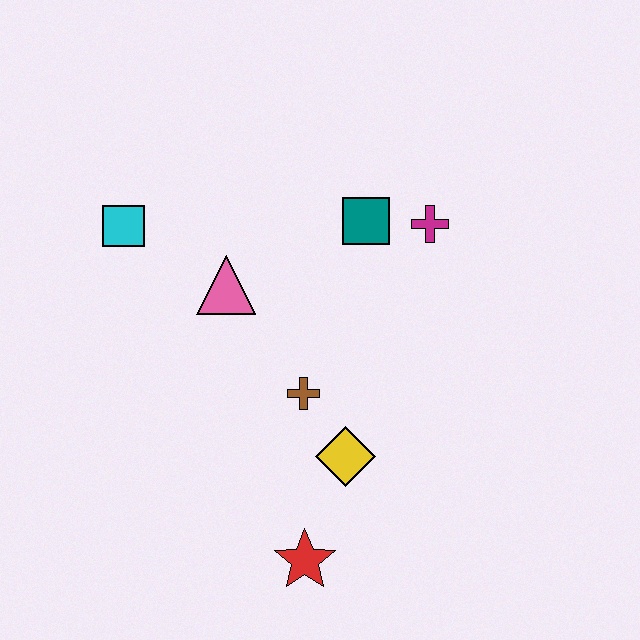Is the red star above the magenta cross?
No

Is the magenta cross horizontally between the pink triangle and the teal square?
No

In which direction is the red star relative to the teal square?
The red star is below the teal square.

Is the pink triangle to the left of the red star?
Yes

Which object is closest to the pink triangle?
The cyan square is closest to the pink triangle.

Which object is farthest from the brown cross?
The cyan square is farthest from the brown cross.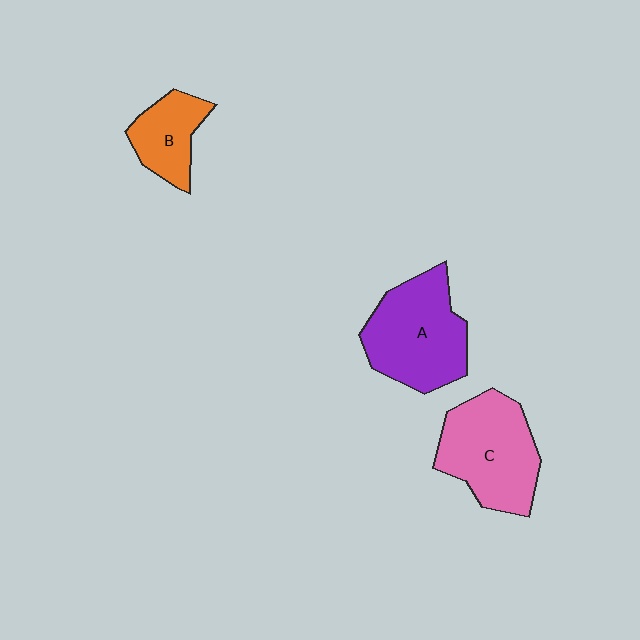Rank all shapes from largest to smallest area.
From largest to smallest: A (purple), C (pink), B (orange).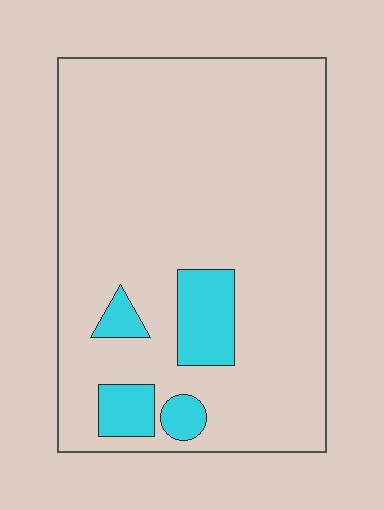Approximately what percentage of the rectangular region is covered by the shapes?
Approximately 10%.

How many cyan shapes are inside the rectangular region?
4.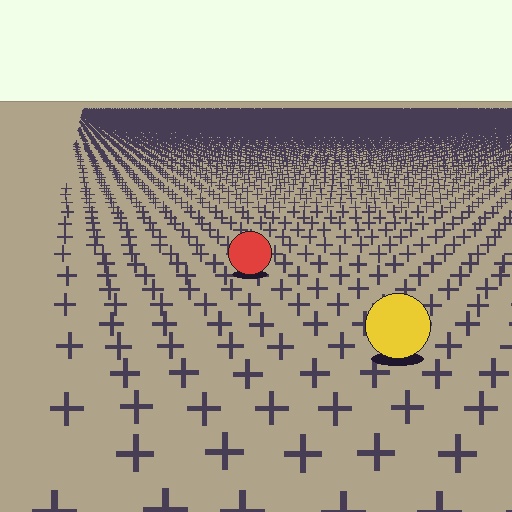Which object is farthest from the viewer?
The red circle is farthest from the viewer. It appears smaller and the ground texture around it is denser.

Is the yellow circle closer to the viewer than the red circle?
Yes. The yellow circle is closer — you can tell from the texture gradient: the ground texture is coarser near it.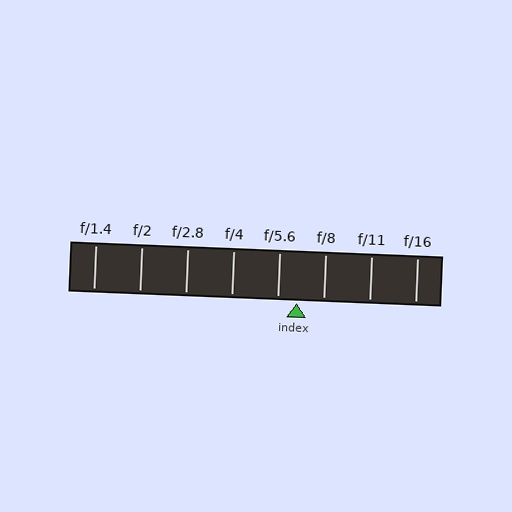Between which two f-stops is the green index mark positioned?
The index mark is between f/5.6 and f/8.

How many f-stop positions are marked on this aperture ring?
There are 8 f-stop positions marked.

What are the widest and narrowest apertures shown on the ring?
The widest aperture shown is f/1.4 and the narrowest is f/16.